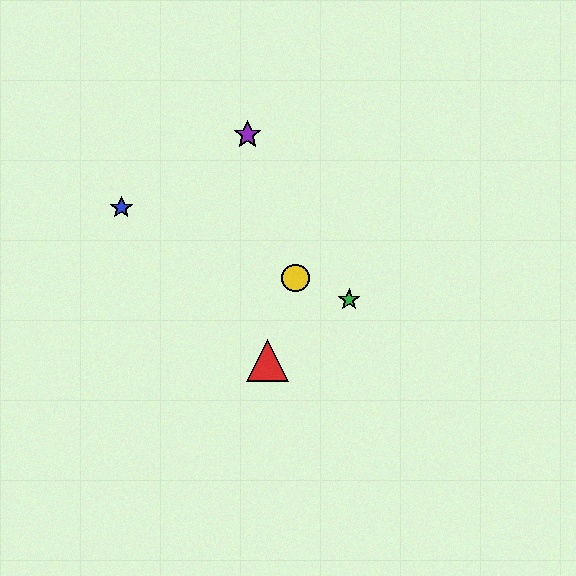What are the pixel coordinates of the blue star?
The blue star is at (121, 208).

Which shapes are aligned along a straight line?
The blue star, the green star, the yellow circle are aligned along a straight line.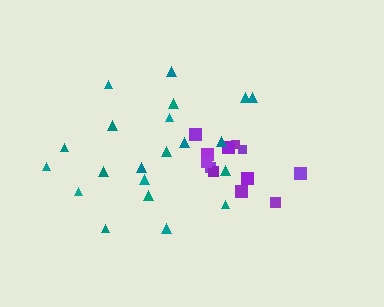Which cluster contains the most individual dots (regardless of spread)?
Teal (21).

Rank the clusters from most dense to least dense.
purple, teal.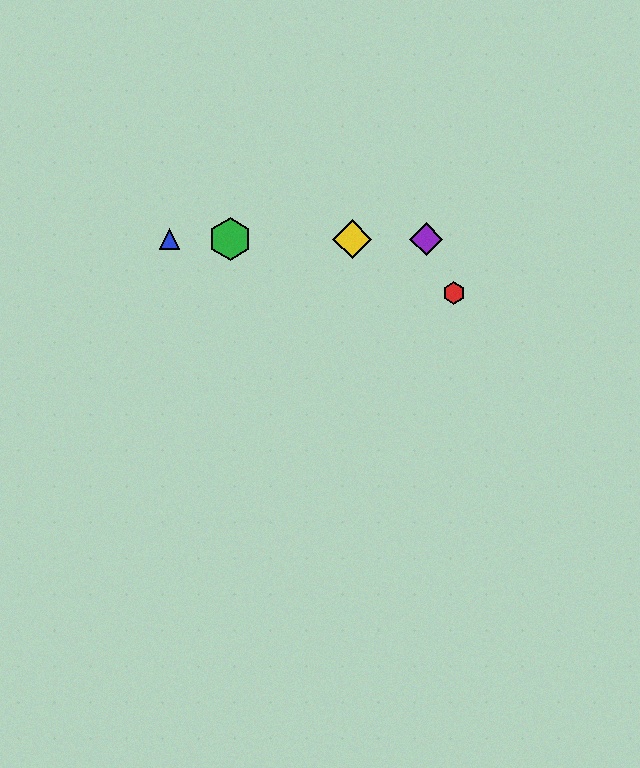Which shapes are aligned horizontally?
The blue triangle, the green hexagon, the yellow diamond, the purple diamond are aligned horizontally.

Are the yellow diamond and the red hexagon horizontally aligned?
No, the yellow diamond is at y≈239 and the red hexagon is at y≈293.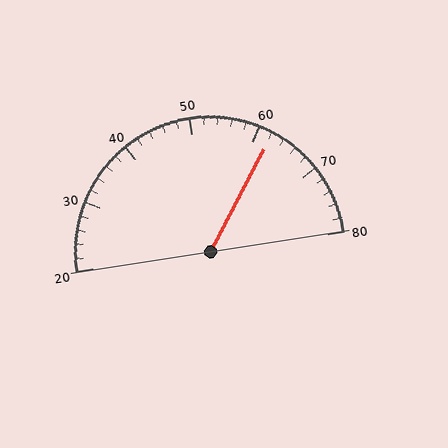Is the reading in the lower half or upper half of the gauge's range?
The reading is in the upper half of the range (20 to 80).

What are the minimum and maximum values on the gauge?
The gauge ranges from 20 to 80.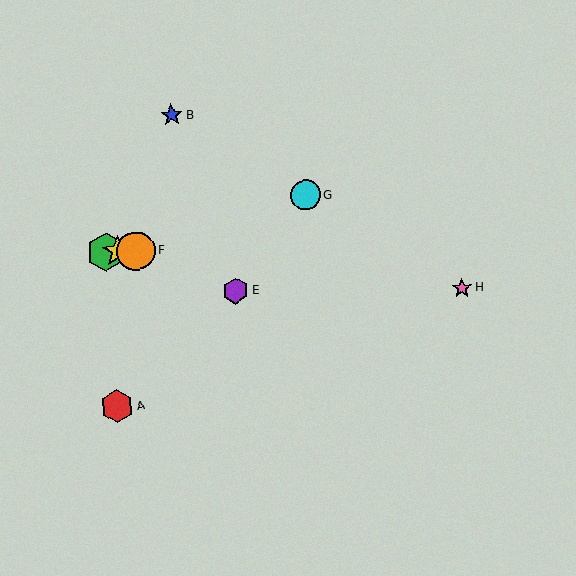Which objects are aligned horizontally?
Objects C, D, F are aligned horizontally.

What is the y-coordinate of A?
Object A is at y≈406.